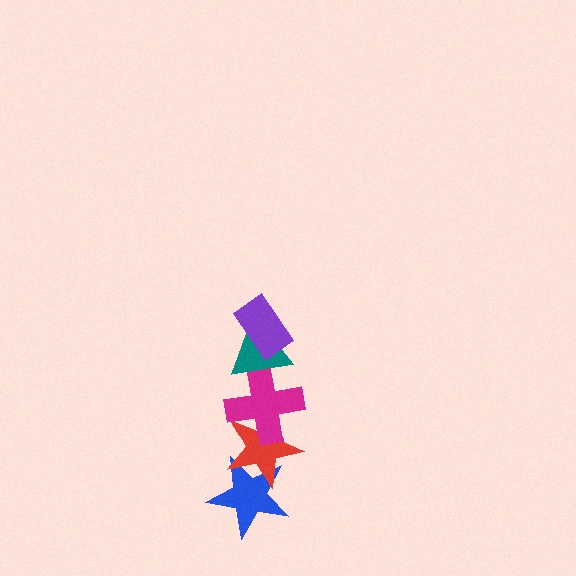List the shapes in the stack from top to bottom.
From top to bottom: the purple rectangle, the teal triangle, the magenta cross, the red star, the blue star.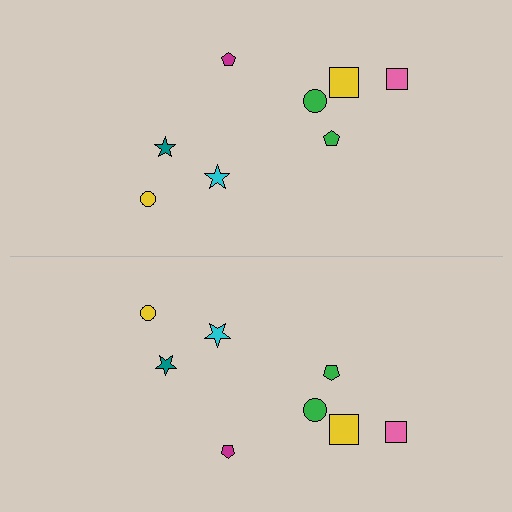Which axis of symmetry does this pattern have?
The pattern has a horizontal axis of symmetry running through the center of the image.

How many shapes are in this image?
There are 16 shapes in this image.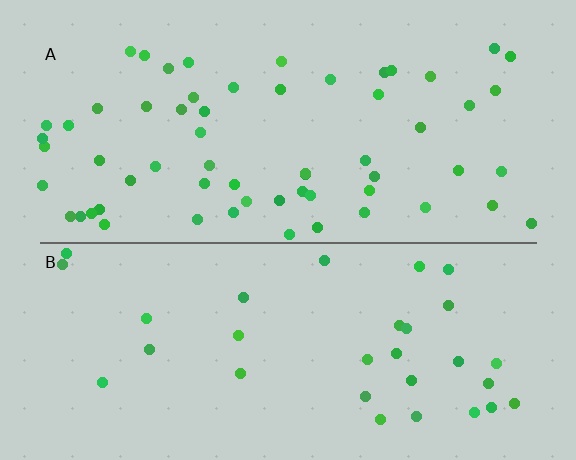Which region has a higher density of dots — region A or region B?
A (the top).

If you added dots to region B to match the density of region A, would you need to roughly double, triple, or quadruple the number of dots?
Approximately double.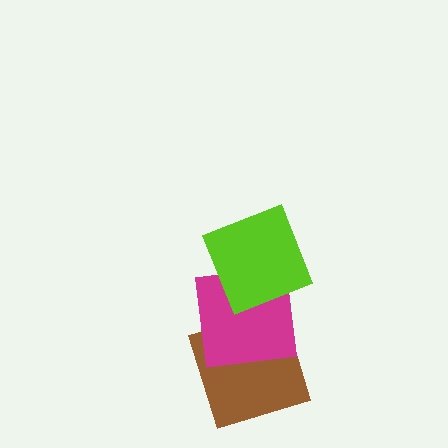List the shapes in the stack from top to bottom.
From top to bottom: the lime square, the magenta square, the brown square.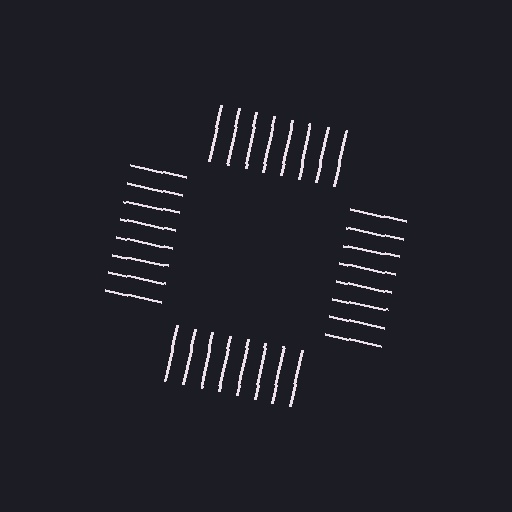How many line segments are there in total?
32 — 8 along each of the 4 edges.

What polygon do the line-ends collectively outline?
An illusory square — the line segments terminate on its edges but no continuous stroke is drawn.